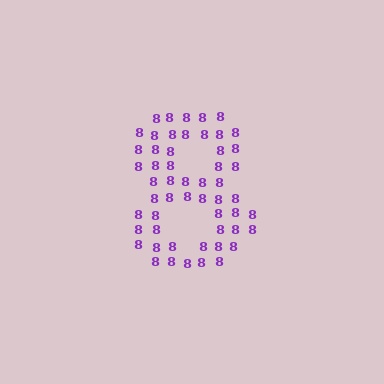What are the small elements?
The small elements are digit 8's.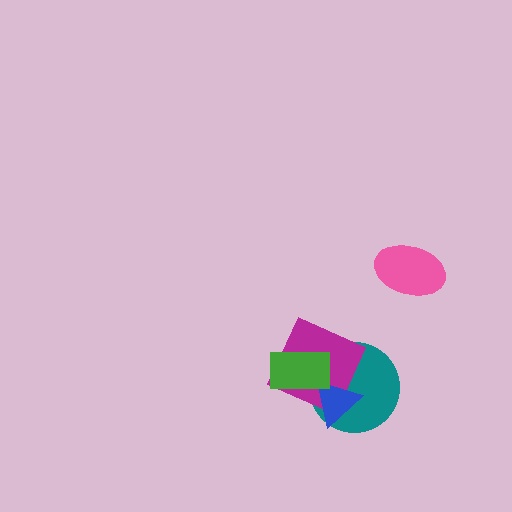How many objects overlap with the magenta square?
3 objects overlap with the magenta square.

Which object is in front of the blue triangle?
The green rectangle is in front of the blue triangle.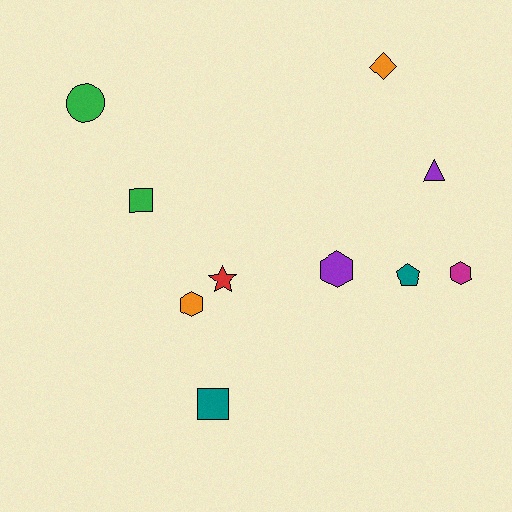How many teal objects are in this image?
There are 2 teal objects.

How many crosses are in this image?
There are no crosses.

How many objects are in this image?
There are 10 objects.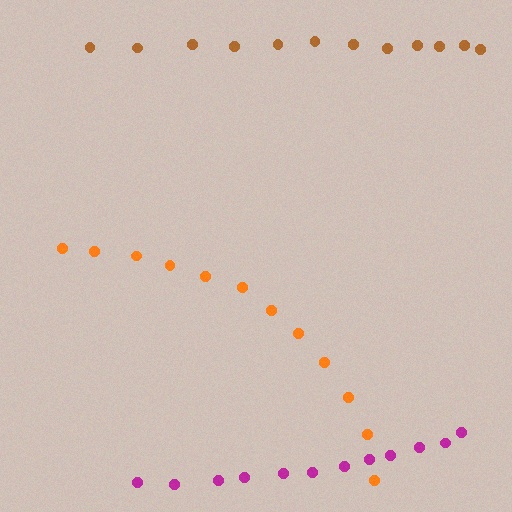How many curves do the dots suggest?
There are 3 distinct paths.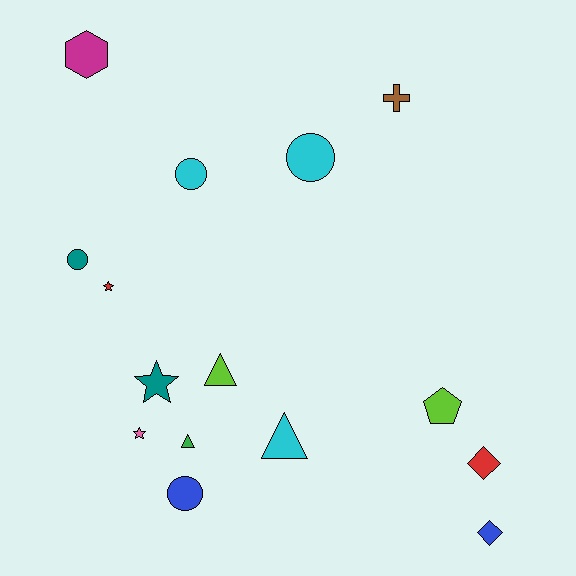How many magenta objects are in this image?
There is 1 magenta object.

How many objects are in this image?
There are 15 objects.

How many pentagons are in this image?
There is 1 pentagon.